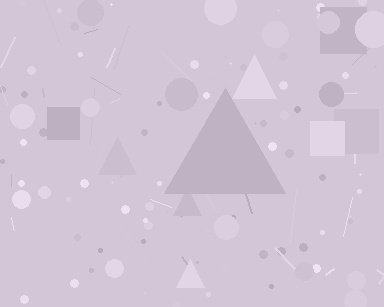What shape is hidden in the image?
A triangle is hidden in the image.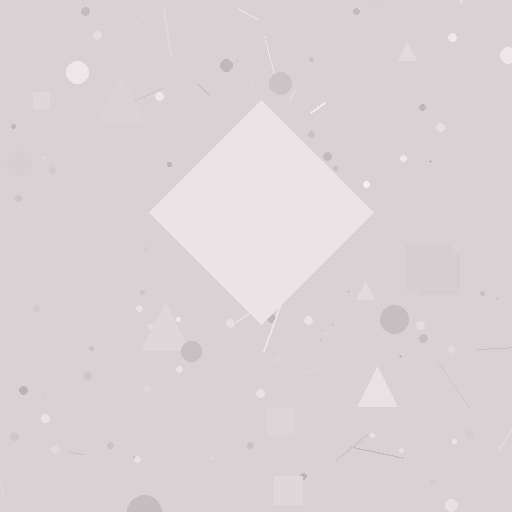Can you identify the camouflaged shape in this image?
The camouflaged shape is a diamond.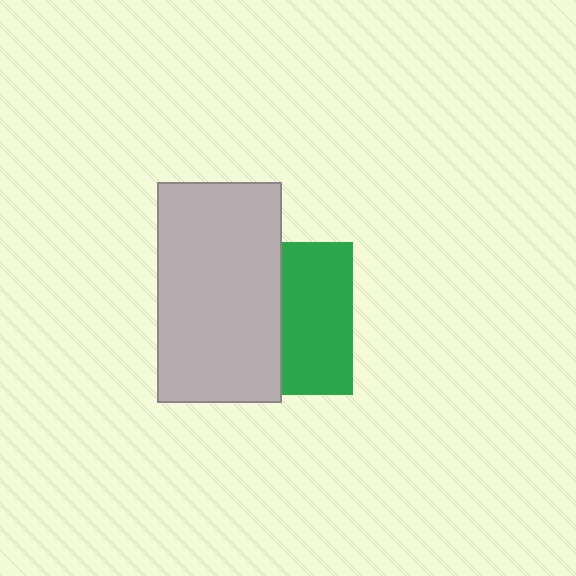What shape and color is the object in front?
The object in front is a light gray rectangle.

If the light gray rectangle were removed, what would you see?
You would see the complete green square.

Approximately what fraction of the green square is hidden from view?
Roughly 53% of the green square is hidden behind the light gray rectangle.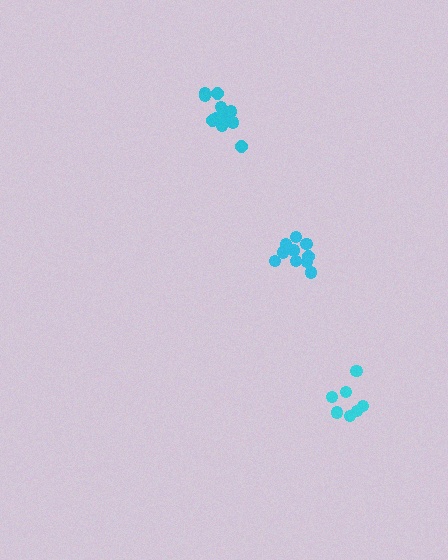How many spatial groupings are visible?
There are 3 spatial groupings.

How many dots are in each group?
Group 1: 10 dots, Group 2: 11 dots, Group 3: 7 dots (28 total).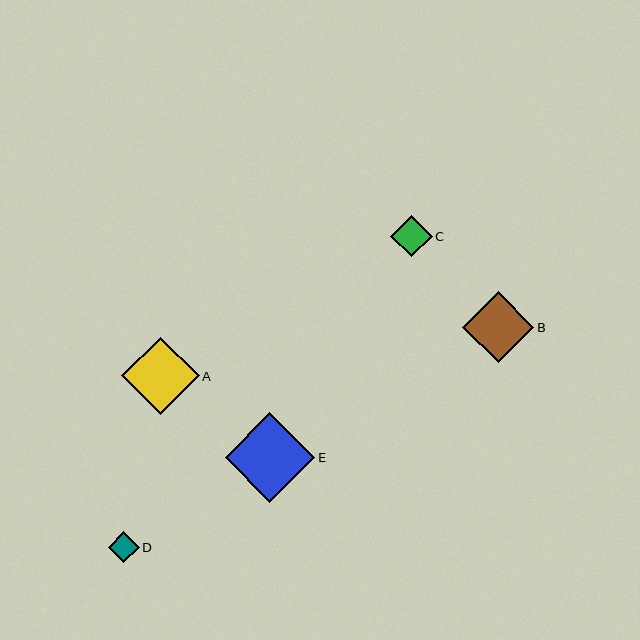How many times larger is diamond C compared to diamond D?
Diamond C is approximately 1.3 times the size of diamond D.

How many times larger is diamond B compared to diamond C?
Diamond B is approximately 1.7 times the size of diamond C.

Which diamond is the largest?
Diamond E is the largest with a size of approximately 90 pixels.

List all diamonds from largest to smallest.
From largest to smallest: E, A, B, C, D.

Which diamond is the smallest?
Diamond D is the smallest with a size of approximately 31 pixels.